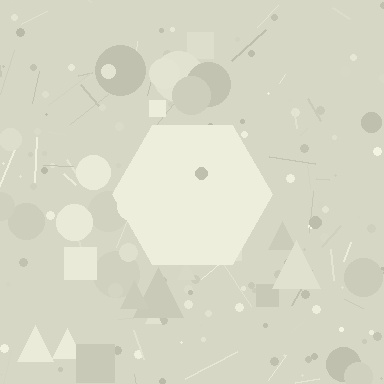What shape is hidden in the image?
A hexagon is hidden in the image.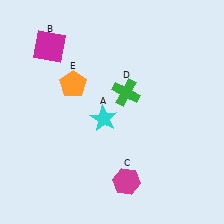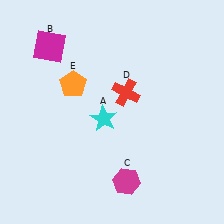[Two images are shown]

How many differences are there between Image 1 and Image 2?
There is 1 difference between the two images.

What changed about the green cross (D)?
In Image 1, D is green. In Image 2, it changed to red.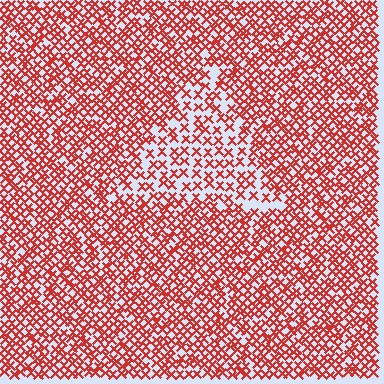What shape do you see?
I see a triangle.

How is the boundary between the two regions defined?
The boundary is defined by a change in element density (approximately 1.8x ratio). All elements are the same color, size, and shape.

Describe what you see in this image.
The image contains small red elements arranged at two different densities. A triangle-shaped region is visible where the elements are less densely packed than the surrounding area.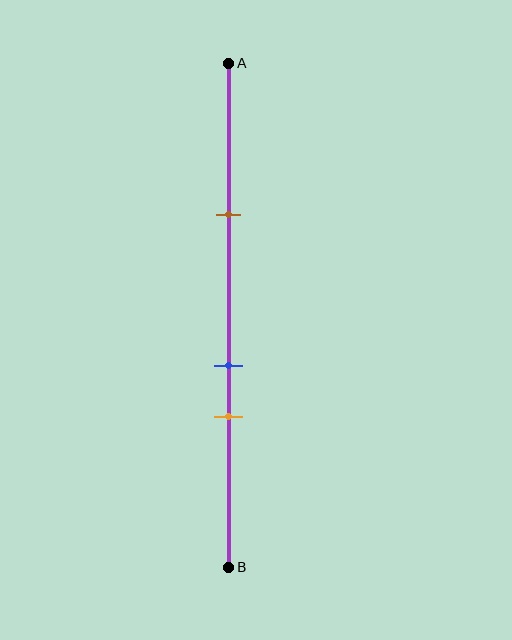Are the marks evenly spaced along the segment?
No, the marks are not evenly spaced.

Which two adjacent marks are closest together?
The blue and orange marks are the closest adjacent pair.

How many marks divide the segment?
There are 3 marks dividing the segment.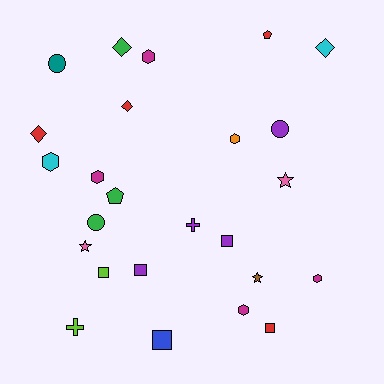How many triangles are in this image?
There are no triangles.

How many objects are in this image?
There are 25 objects.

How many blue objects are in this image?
There is 1 blue object.